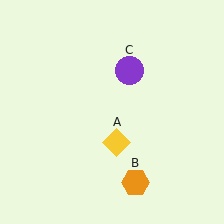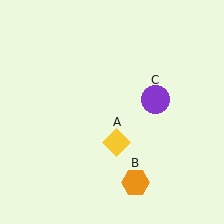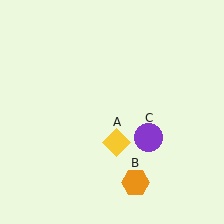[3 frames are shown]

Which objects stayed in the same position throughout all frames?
Yellow diamond (object A) and orange hexagon (object B) remained stationary.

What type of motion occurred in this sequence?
The purple circle (object C) rotated clockwise around the center of the scene.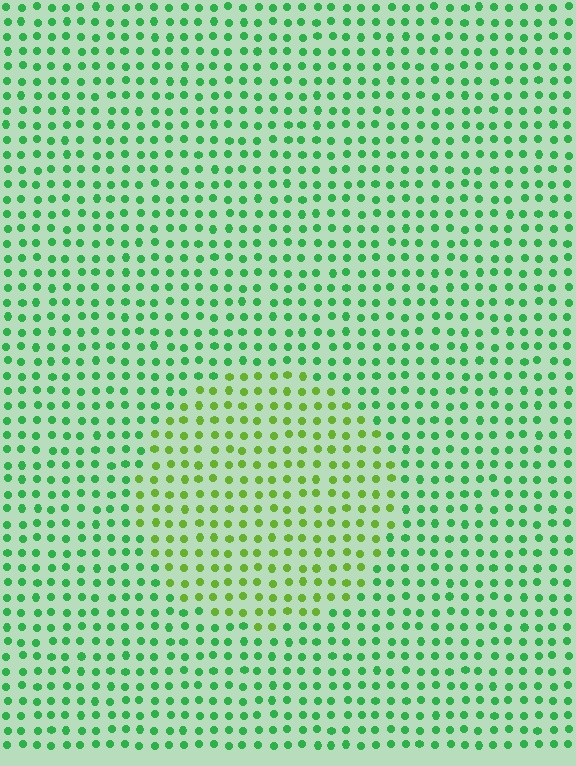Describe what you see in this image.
The image is filled with small green elements in a uniform arrangement. A circle-shaped region is visible where the elements are tinted to a slightly different hue, forming a subtle color boundary.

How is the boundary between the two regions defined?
The boundary is defined purely by a slight shift in hue (about 39 degrees). Spacing, size, and orientation are identical on both sides.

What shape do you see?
I see a circle.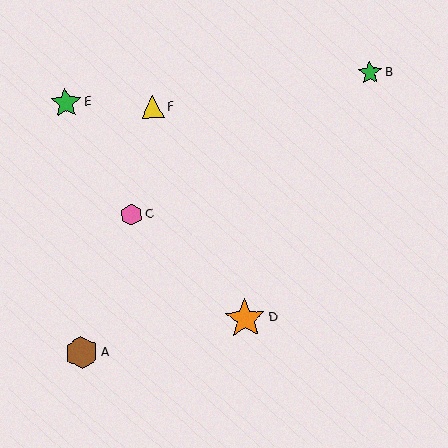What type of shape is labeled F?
Shape F is a yellow triangle.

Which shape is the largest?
The orange star (labeled D) is the largest.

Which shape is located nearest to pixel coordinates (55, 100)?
The green star (labeled E) at (66, 103) is nearest to that location.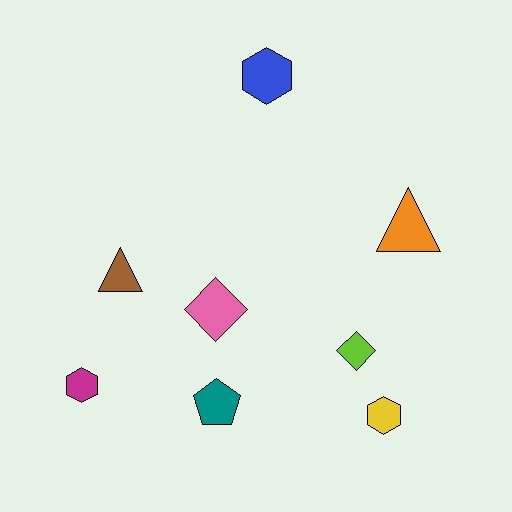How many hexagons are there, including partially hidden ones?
There are 3 hexagons.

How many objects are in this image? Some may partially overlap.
There are 8 objects.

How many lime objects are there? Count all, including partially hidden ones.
There is 1 lime object.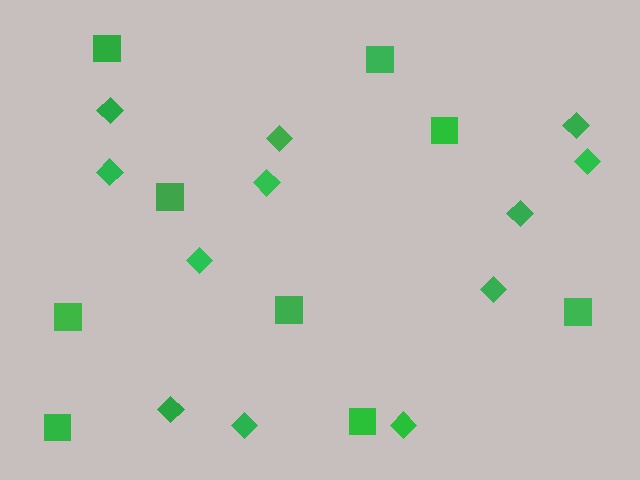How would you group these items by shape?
There are 2 groups: one group of squares (9) and one group of diamonds (12).